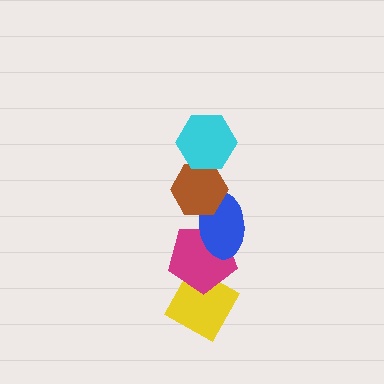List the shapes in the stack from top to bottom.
From top to bottom: the cyan hexagon, the brown hexagon, the blue ellipse, the magenta pentagon, the yellow diamond.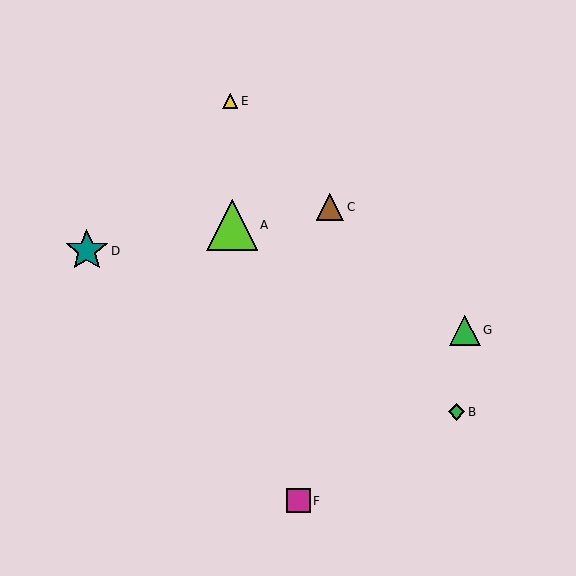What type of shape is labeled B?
Shape B is a green diamond.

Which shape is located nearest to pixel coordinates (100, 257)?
The teal star (labeled D) at (87, 251) is nearest to that location.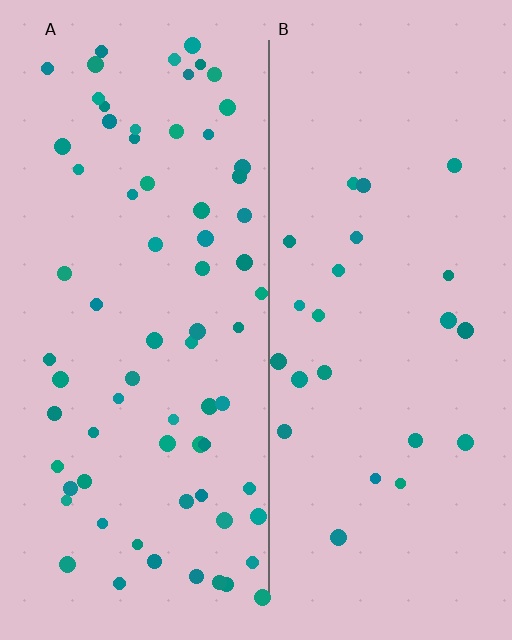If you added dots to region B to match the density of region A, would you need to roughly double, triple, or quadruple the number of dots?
Approximately triple.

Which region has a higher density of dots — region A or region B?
A (the left).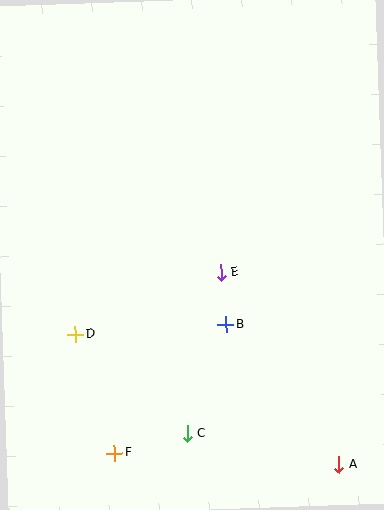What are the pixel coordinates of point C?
Point C is at (188, 433).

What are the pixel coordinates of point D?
Point D is at (76, 334).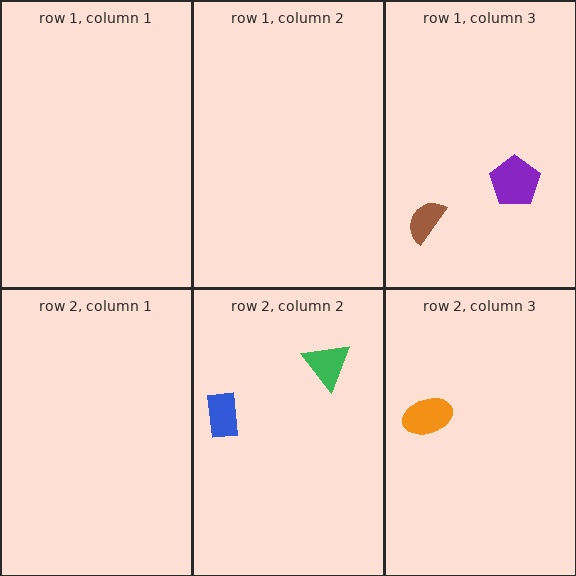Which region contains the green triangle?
The row 2, column 2 region.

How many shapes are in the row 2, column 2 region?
2.